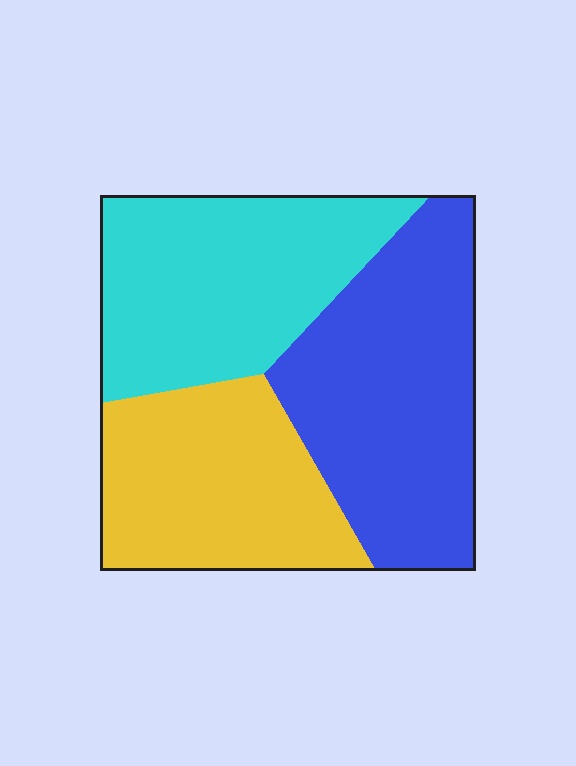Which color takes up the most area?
Blue, at roughly 40%.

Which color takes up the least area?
Yellow, at roughly 30%.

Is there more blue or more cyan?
Blue.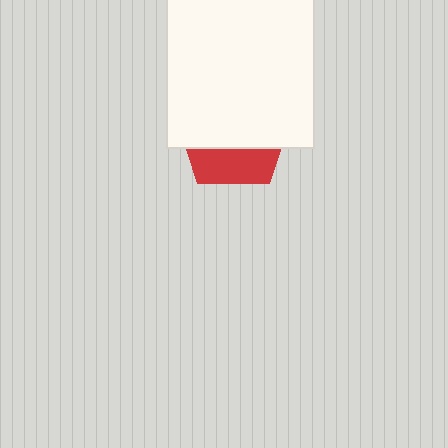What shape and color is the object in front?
The object in front is a white rectangle.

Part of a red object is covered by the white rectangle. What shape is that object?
It is a pentagon.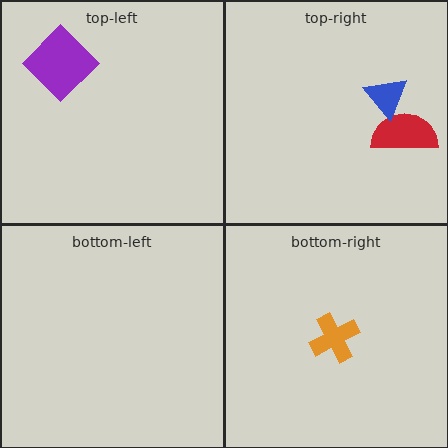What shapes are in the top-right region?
The red semicircle, the blue triangle.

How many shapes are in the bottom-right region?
1.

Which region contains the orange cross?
The bottom-right region.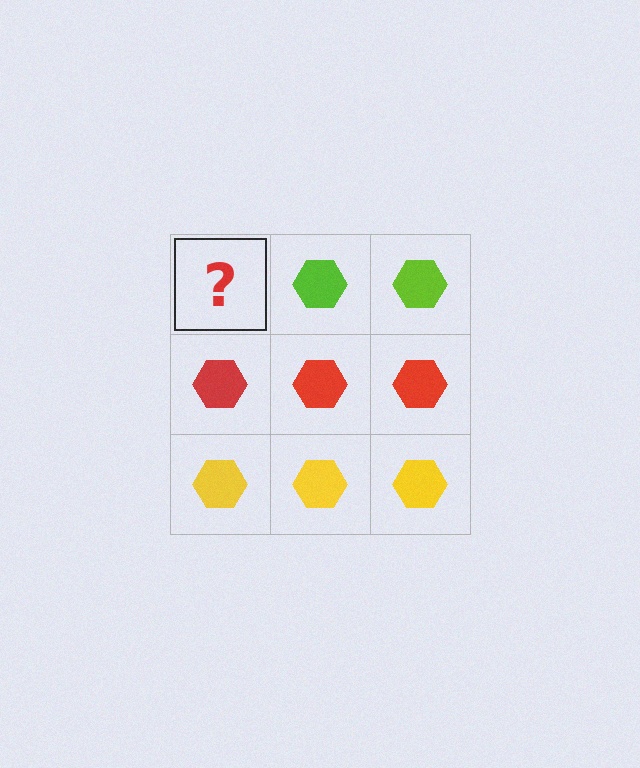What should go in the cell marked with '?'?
The missing cell should contain a lime hexagon.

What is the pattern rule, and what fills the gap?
The rule is that each row has a consistent color. The gap should be filled with a lime hexagon.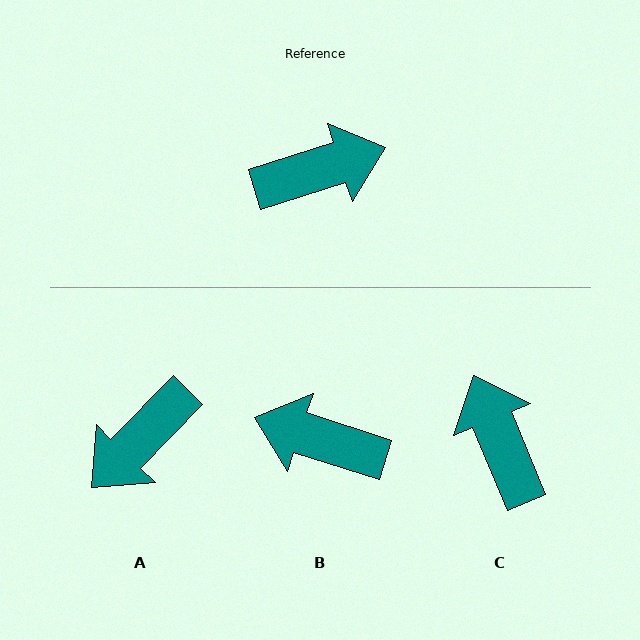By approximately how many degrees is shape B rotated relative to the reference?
Approximately 144 degrees counter-clockwise.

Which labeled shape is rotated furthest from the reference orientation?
A, about 152 degrees away.